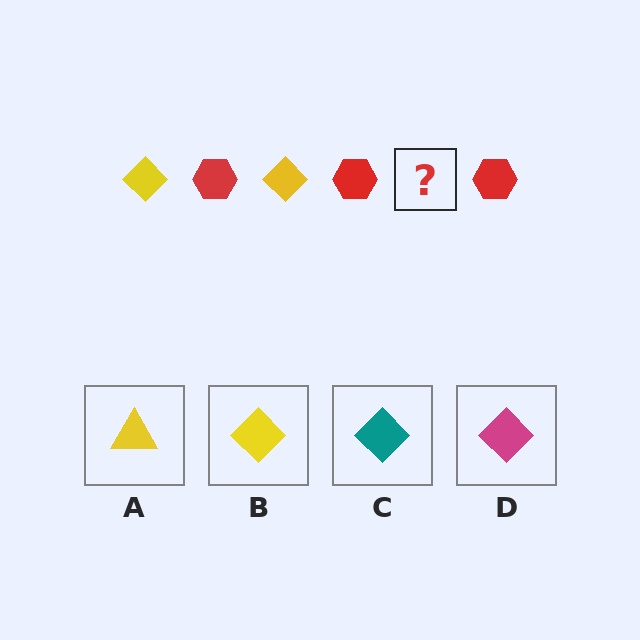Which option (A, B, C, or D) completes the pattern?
B.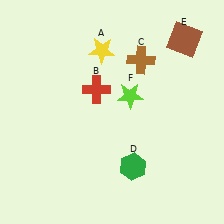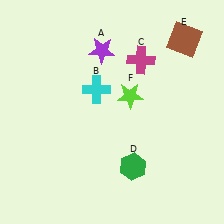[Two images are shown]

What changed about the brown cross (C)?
In Image 1, C is brown. In Image 2, it changed to magenta.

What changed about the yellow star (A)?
In Image 1, A is yellow. In Image 2, it changed to purple.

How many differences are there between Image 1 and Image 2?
There are 3 differences between the two images.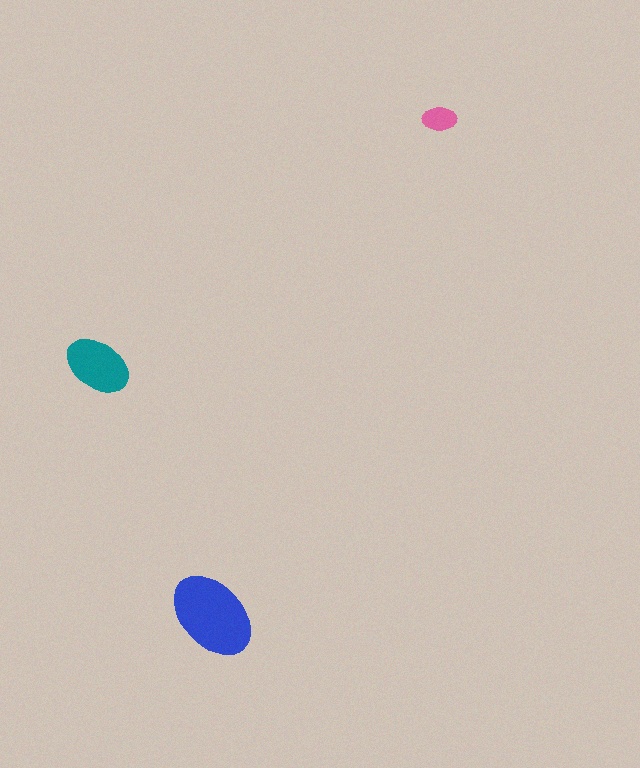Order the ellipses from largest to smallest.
the blue one, the teal one, the pink one.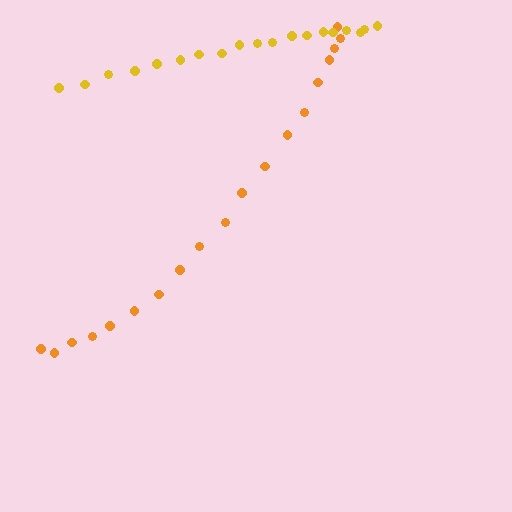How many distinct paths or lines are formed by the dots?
There are 2 distinct paths.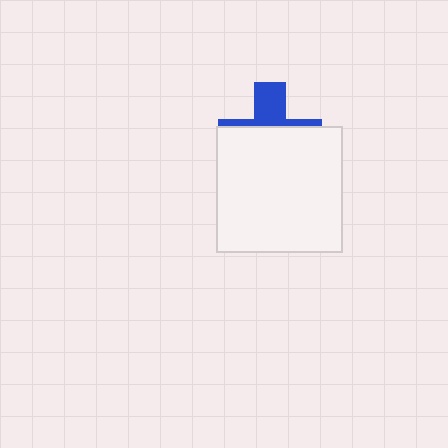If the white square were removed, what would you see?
You would see the complete blue cross.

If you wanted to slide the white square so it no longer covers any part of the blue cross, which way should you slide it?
Slide it down — that is the most direct way to separate the two shapes.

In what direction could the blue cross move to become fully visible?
The blue cross could move up. That would shift it out from behind the white square entirely.